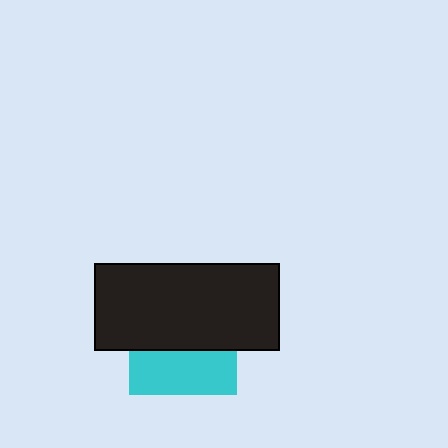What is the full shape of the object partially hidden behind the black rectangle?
The partially hidden object is a cyan square.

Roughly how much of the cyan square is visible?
A small part of it is visible (roughly 41%).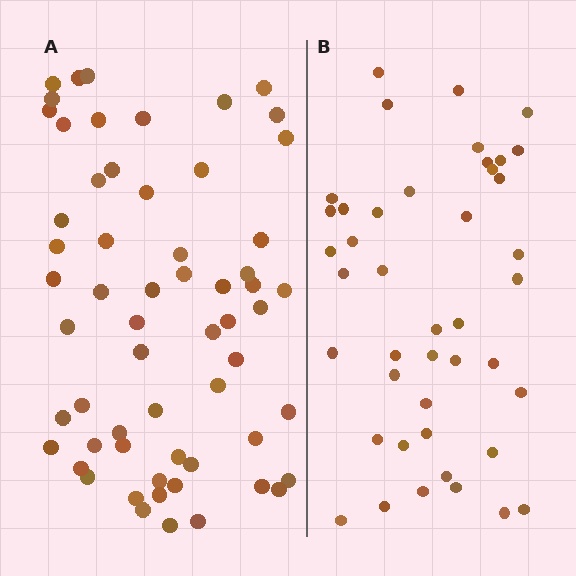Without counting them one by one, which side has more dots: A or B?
Region A (the left region) has more dots.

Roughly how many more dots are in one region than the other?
Region A has approximately 15 more dots than region B.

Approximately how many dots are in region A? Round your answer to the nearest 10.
About 60 dots.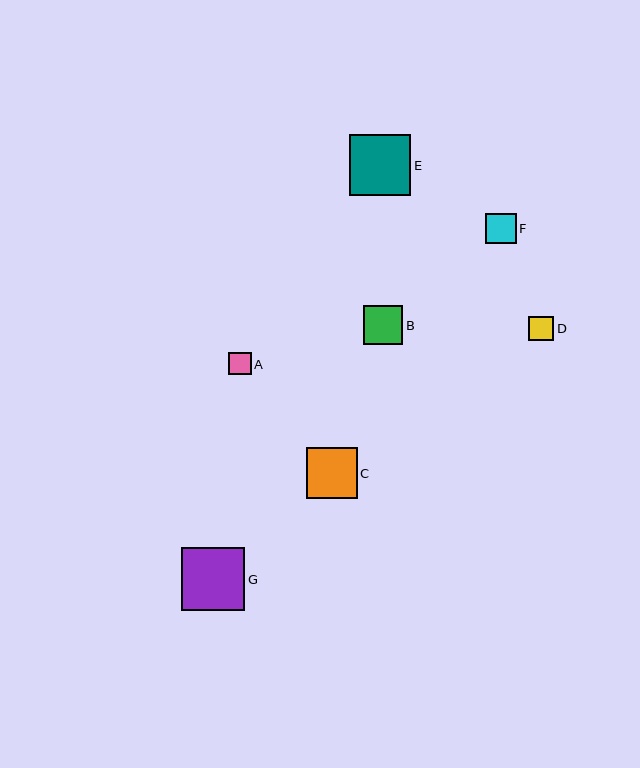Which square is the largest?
Square G is the largest with a size of approximately 63 pixels.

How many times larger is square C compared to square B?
Square C is approximately 1.3 times the size of square B.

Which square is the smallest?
Square A is the smallest with a size of approximately 23 pixels.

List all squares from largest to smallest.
From largest to smallest: G, E, C, B, F, D, A.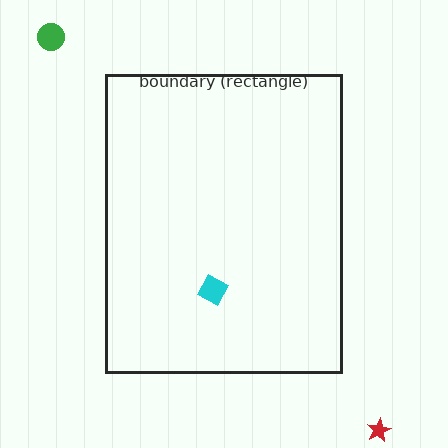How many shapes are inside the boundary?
1 inside, 2 outside.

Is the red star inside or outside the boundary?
Outside.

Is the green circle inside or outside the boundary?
Outside.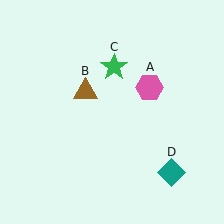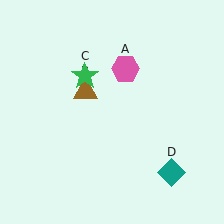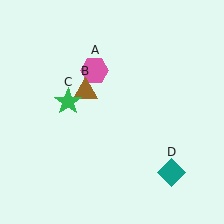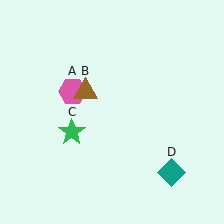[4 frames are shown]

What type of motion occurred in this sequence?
The pink hexagon (object A), green star (object C) rotated counterclockwise around the center of the scene.